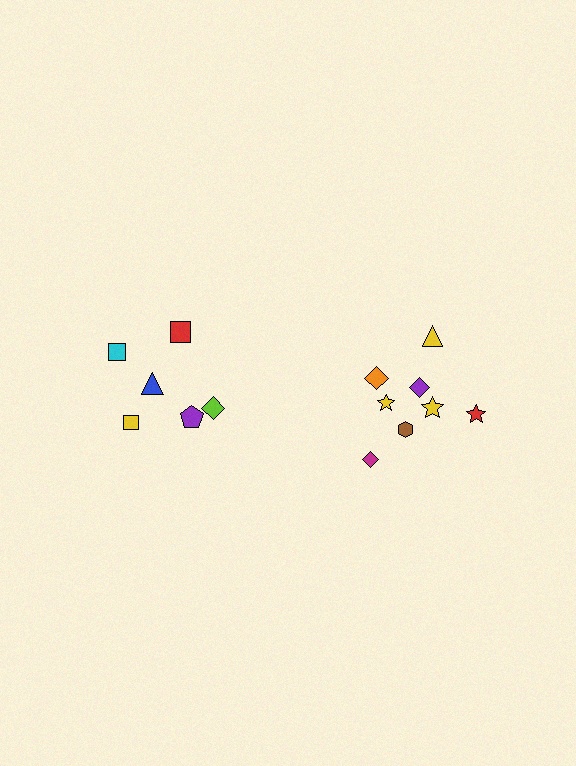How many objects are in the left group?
There are 6 objects.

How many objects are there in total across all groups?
There are 14 objects.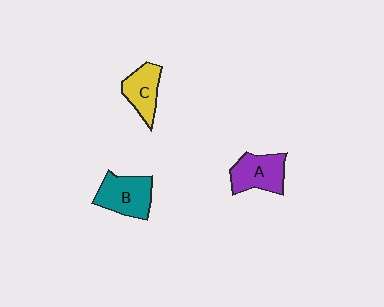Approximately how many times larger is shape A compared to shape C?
Approximately 1.2 times.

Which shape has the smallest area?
Shape C (yellow).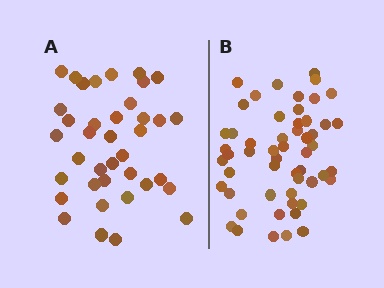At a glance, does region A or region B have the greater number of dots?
Region B (the right region) has more dots.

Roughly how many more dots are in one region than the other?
Region B has approximately 15 more dots than region A.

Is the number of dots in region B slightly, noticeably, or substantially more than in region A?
Region B has noticeably more, but not dramatically so. The ratio is roughly 1.4 to 1.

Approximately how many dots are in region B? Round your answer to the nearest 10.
About 50 dots. (The exact count is 54, which rounds to 50.)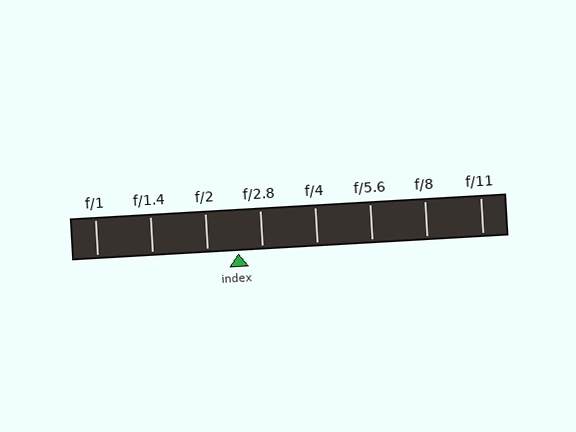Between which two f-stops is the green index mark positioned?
The index mark is between f/2 and f/2.8.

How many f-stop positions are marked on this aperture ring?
There are 8 f-stop positions marked.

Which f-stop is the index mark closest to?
The index mark is closest to f/2.8.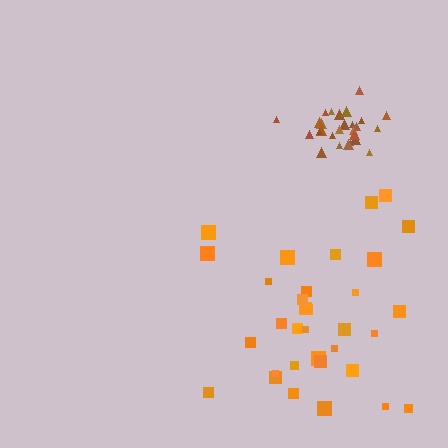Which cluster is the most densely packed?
Brown.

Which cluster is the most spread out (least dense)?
Orange.